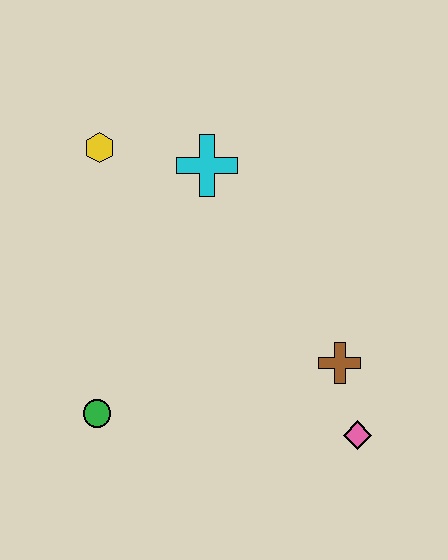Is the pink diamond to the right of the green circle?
Yes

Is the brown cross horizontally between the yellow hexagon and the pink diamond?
Yes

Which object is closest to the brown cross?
The pink diamond is closest to the brown cross.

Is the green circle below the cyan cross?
Yes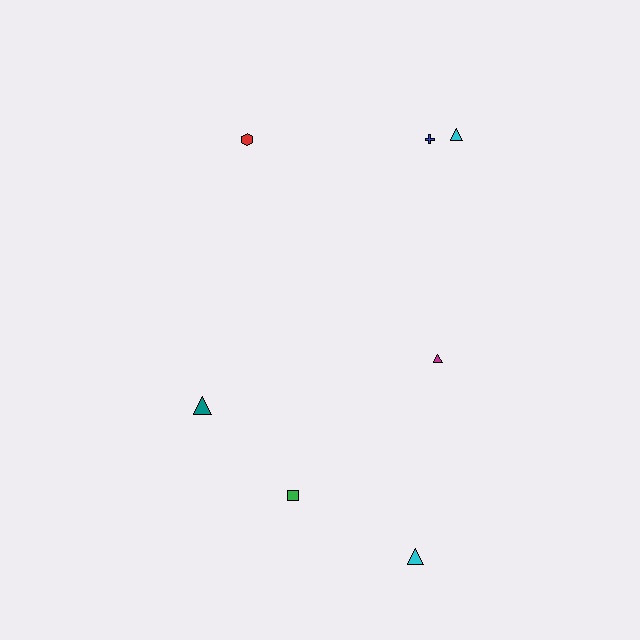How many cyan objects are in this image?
There are 2 cyan objects.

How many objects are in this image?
There are 7 objects.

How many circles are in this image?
There are no circles.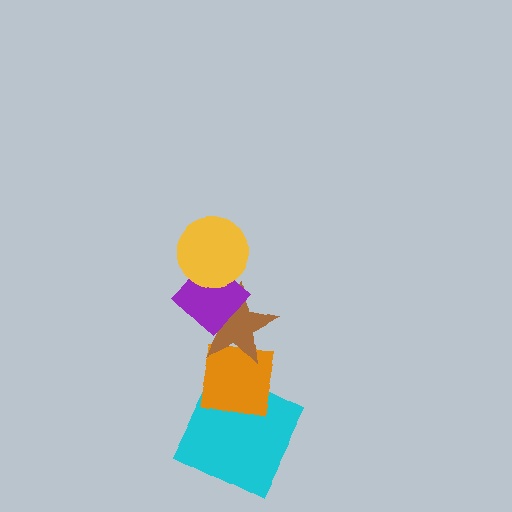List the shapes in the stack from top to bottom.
From top to bottom: the yellow circle, the purple diamond, the brown star, the orange square, the cyan square.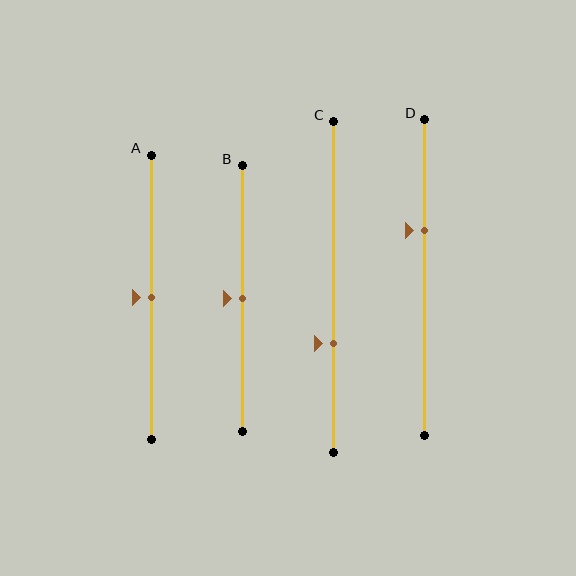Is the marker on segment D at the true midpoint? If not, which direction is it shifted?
No, the marker on segment D is shifted upward by about 15% of the segment length.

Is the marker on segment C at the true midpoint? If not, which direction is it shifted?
No, the marker on segment C is shifted downward by about 17% of the segment length.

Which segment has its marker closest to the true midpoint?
Segment A has its marker closest to the true midpoint.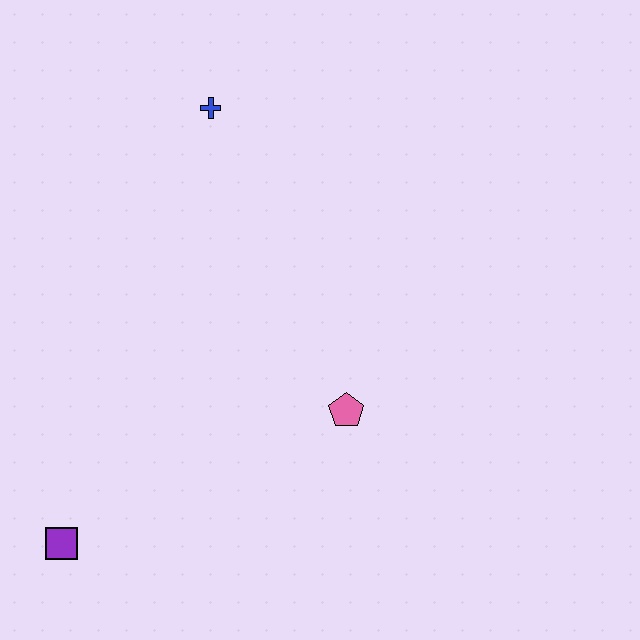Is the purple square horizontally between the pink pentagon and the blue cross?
No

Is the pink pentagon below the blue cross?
Yes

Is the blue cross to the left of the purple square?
No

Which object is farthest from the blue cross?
The purple square is farthest from the blue cross.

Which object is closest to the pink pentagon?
The purple square is closest to the pink pentagon.